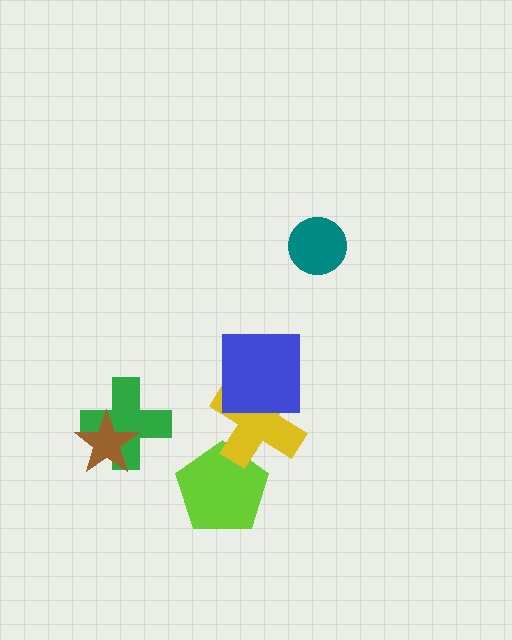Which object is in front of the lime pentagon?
The yellow cross is in front of the lime pentagon.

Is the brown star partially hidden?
No, no other shape covers it.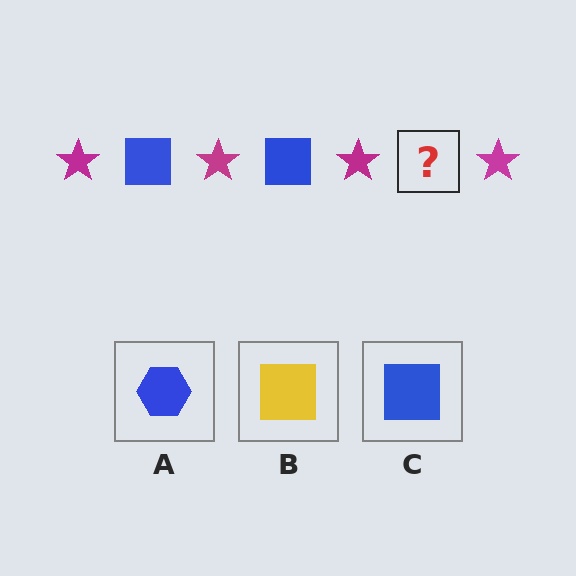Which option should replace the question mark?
Option C.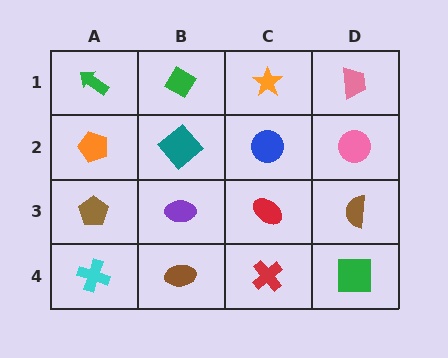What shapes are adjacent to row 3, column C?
A blue circle (row 2, column C), a red cross (row 4, column C), a purple ellipse (row 3, column B), a brown semicircle (row 3, column D).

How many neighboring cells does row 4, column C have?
3.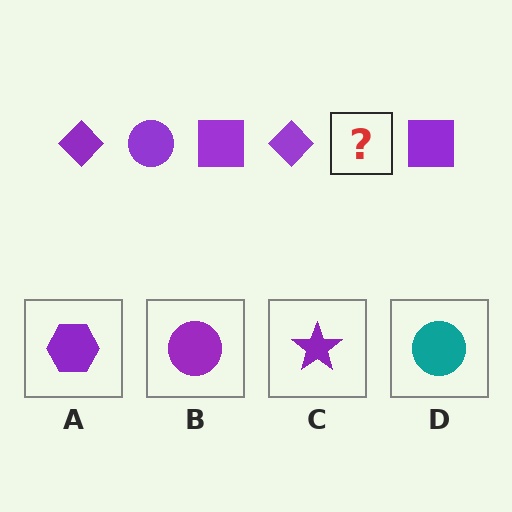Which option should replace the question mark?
Option B.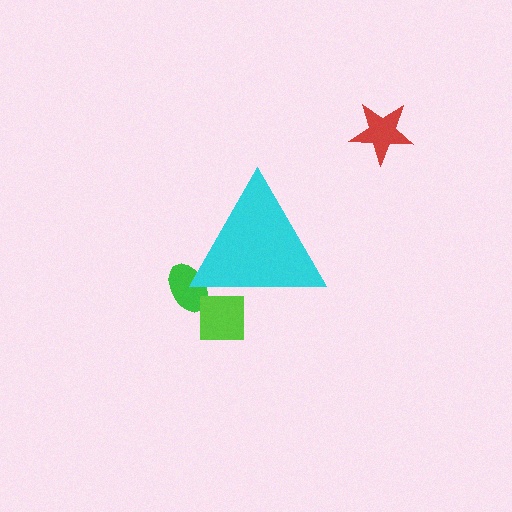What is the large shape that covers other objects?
A cyan triangle.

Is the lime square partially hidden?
Yes, the lime square is partially hidden behind the cyan triangle.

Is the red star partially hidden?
No, the red star is fully visible.